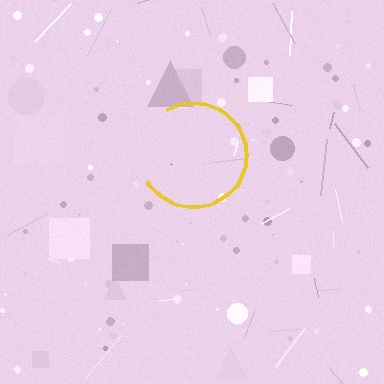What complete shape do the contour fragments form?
The contour fragments form a circle.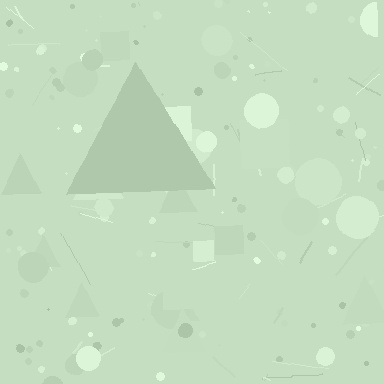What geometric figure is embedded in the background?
A triangle is embedded in the background.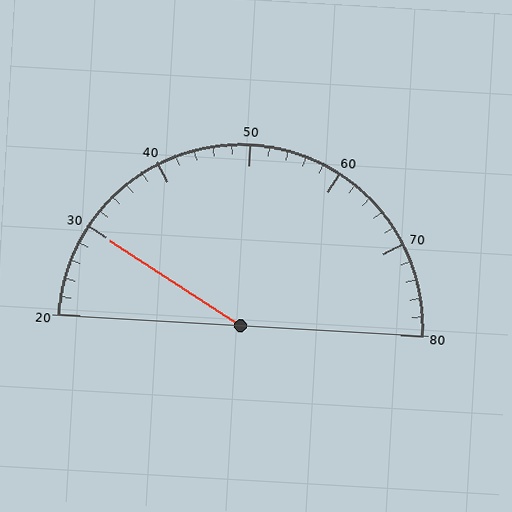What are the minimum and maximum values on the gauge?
The gauge ranges from 20 to 80.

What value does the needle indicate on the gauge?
The needle indicates approximately 30.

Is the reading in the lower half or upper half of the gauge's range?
The reading is in the lower half of the range (20 to 80).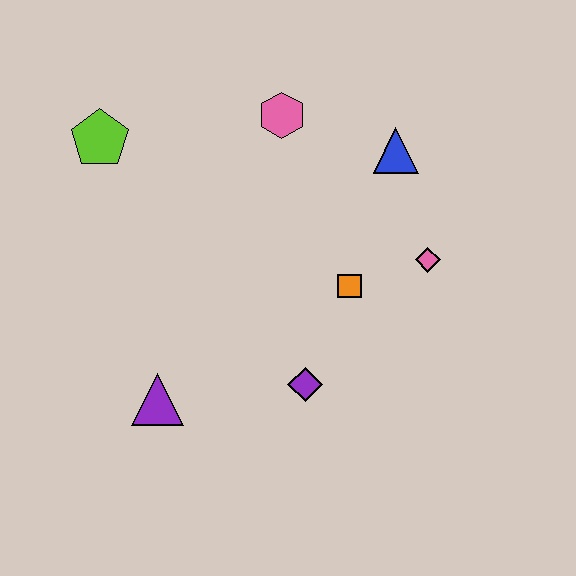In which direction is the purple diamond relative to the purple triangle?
The purple diamond is to the right of the purple triangle.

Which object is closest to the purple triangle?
The purple diamond is closest to the purple triangle.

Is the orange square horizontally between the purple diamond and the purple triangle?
No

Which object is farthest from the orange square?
The lime pentagon is farthest from the orange square.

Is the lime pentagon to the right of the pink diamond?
No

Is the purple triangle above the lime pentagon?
No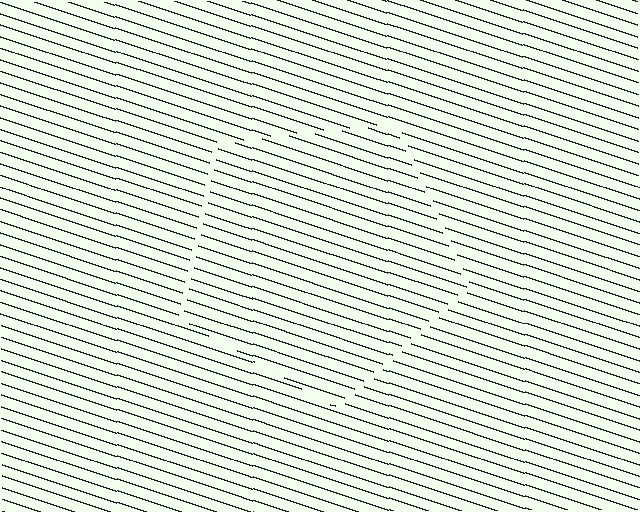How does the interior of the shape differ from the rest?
The interior of the shape contains the same grating, shifted by half a period — the contour is defined by the phase discontinuity where line-ends from the inner and outer gratings abut.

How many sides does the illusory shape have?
5 sides — the line-ends trace a pentagon.